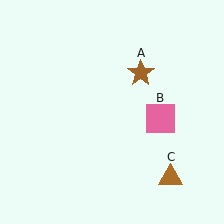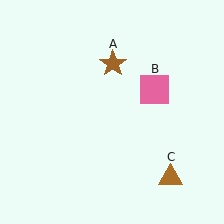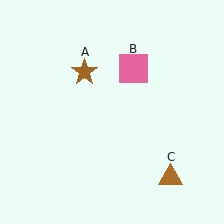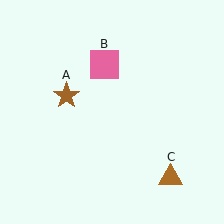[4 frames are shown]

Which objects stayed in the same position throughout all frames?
Brown triangle (object C) remained stationary.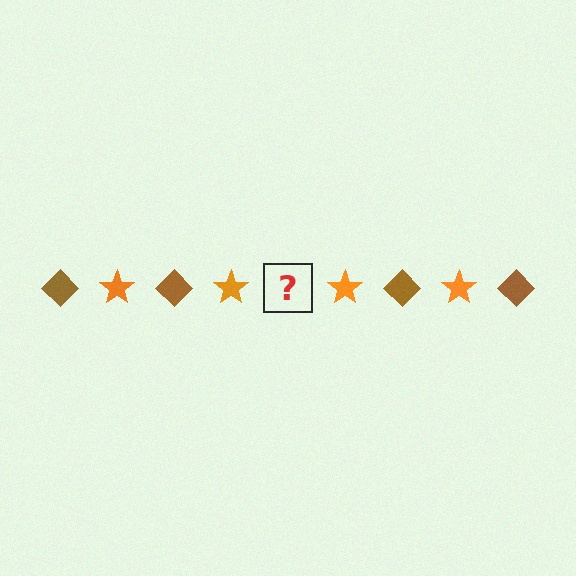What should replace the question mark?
The question mark should be replaced with a brown diamond.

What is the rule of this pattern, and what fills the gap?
The rule is that the pattern alternates between brown diamond and orange star. The gap should be filled with a brown diamond.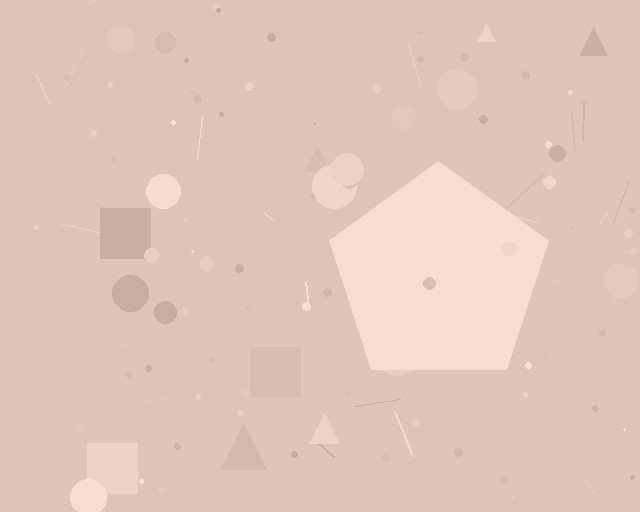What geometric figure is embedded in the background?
A pentagon is embedded in the background.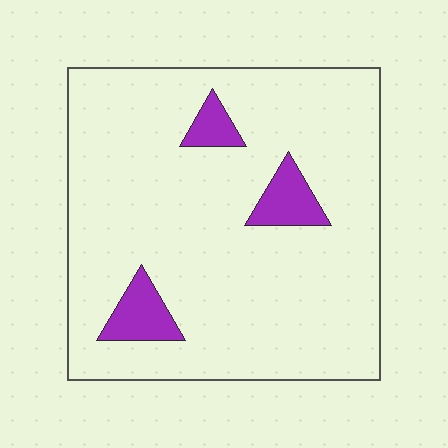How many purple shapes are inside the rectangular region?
3.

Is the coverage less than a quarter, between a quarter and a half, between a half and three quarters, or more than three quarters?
Less than a quarter.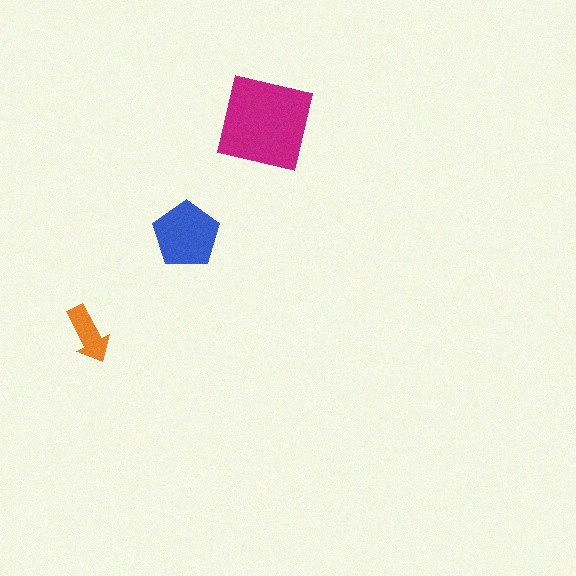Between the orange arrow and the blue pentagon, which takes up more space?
The blue pentagon.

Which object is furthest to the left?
The orange arrow is leftmost.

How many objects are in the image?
There are 3 objects in the image.